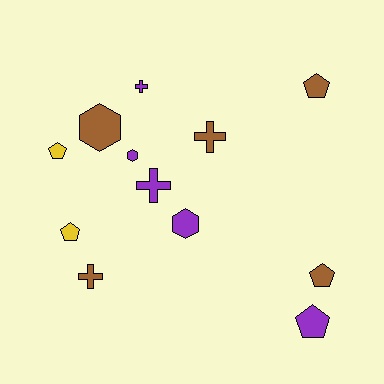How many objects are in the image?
There are 12 objects.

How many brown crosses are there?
There are 2 brown crosses.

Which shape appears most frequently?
Pentagon, with 5 objects.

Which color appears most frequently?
Purple, with 5 objects.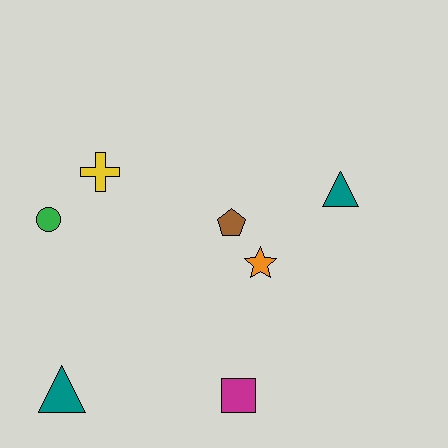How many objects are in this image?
There are 7 objects.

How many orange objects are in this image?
There is 1 orange object.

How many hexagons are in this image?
There are no hexagons.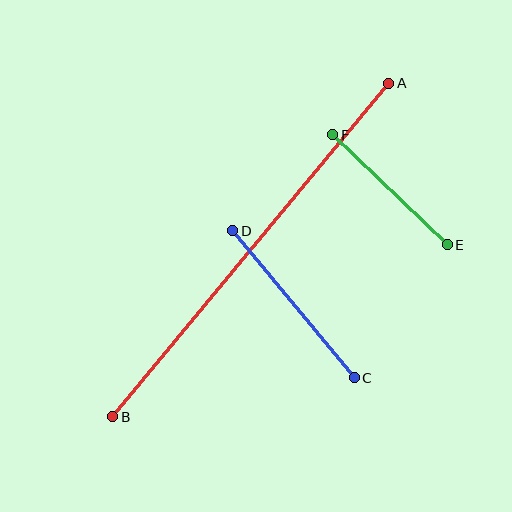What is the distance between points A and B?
The distance is approximately 433 pixels.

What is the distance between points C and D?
The distance is approximately 191 pixels.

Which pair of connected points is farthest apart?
Points A and B are farthest apart.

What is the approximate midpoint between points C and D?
The midpoint is at approximately (294, 304) pixels.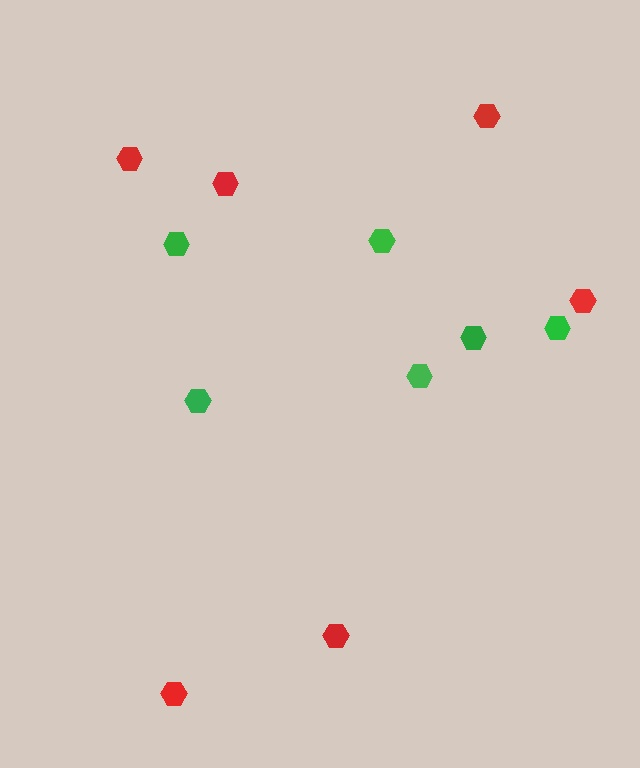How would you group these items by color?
There are 2 groups: one group of red hexagons (6) and one group of green hexagons (6).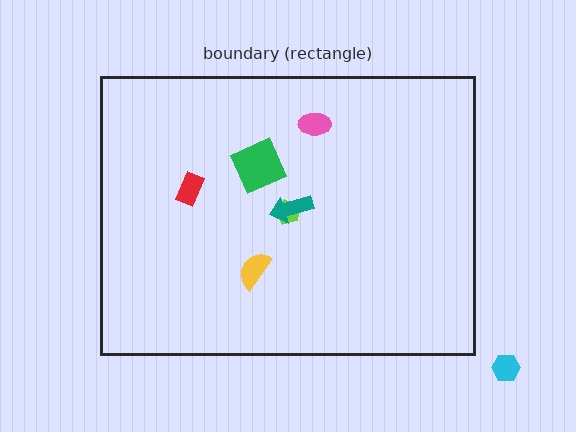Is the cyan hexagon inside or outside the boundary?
Outside.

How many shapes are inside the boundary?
6 inside, 1 outside.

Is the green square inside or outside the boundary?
Inside.